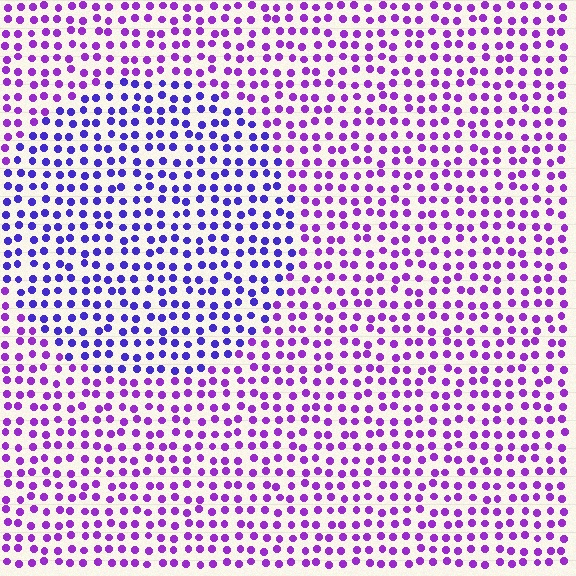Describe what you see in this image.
The image is filled with small purple elements in a uniform arrangement. A circle-shaped region is visible where the elements are tinted to a slightly different hue, forming a subtle color boundary.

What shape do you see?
I see a circle.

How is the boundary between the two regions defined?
The boundary is defined purely by a slight shift in hue (about 33 degrees). Spacing, size, and orientation are identical on both sides.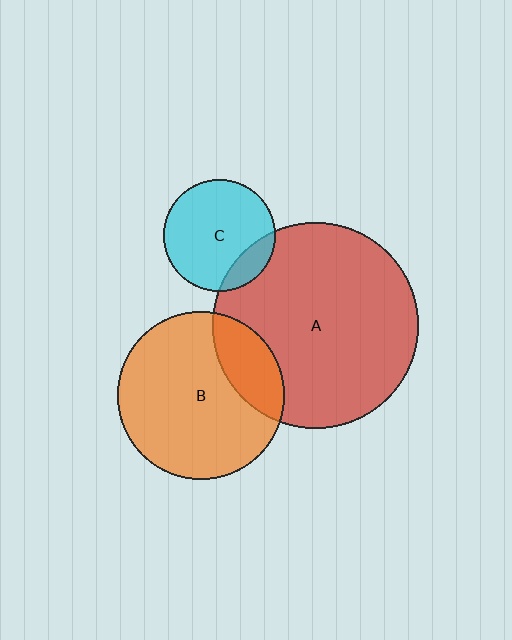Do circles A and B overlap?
Yes.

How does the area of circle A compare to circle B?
Approximately 1.5 times.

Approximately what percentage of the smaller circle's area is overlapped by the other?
Approximately 20%.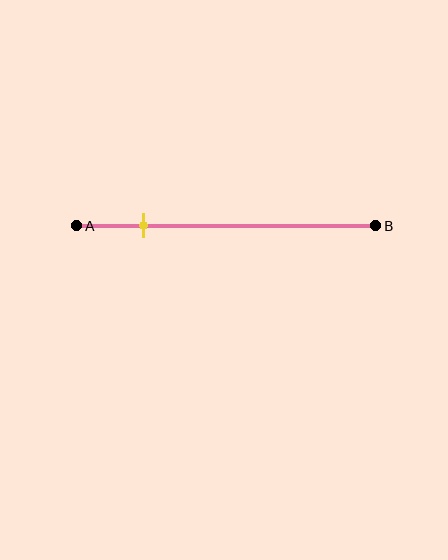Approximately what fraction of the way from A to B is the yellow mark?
The yellow mark is approximately 20% of the way from A to B.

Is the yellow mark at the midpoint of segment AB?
No, the mark is at about 20% from A, not at the 50% midpoint.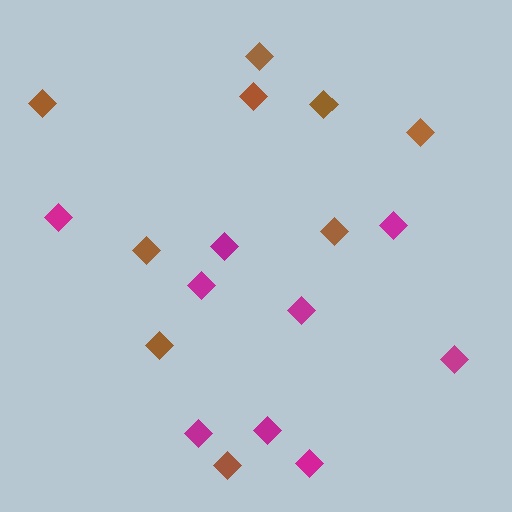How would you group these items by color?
There are 2 groups: one group of brown diamonds (9) and one group of magenta diamonds (9).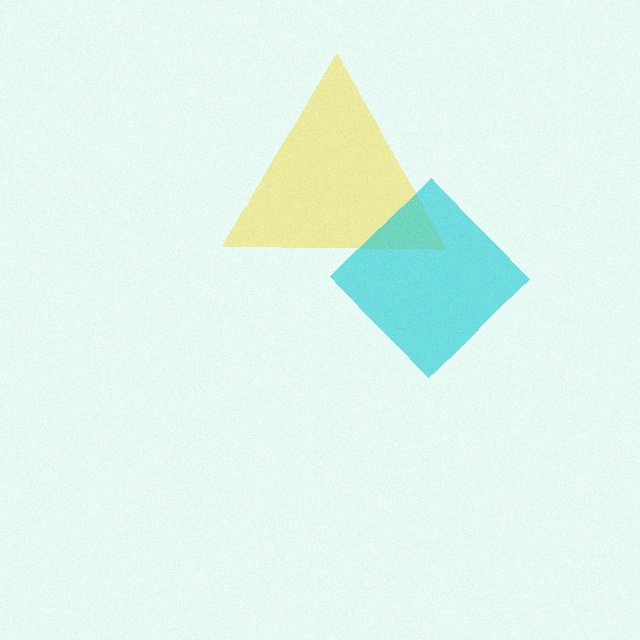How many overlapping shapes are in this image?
There are 2 overlapping shapes in the image.